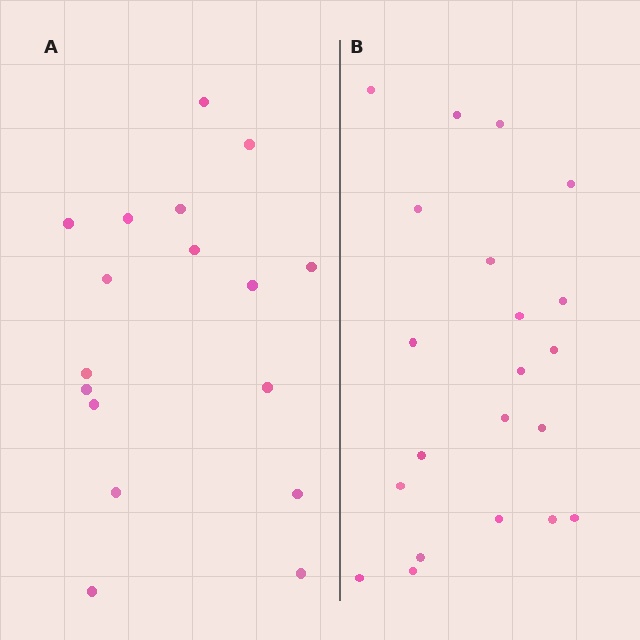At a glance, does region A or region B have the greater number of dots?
Region B (the right region) has more dots.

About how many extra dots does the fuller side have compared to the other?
Region B has about 4 more dots than region A.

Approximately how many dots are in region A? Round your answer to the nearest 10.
About 20 dots. (The exact count is 17, which rounds to 20.)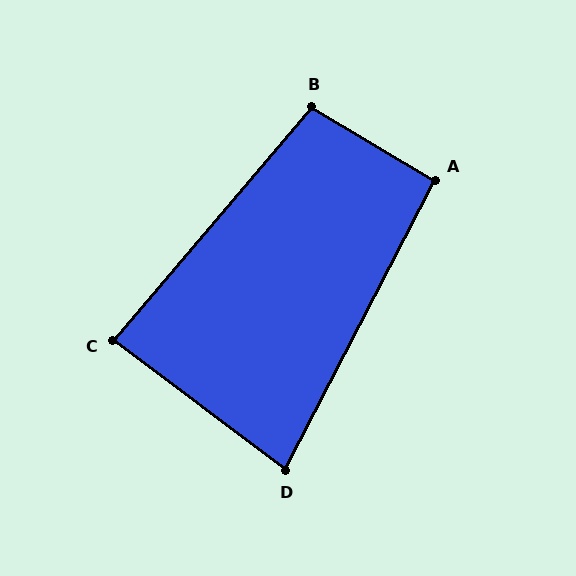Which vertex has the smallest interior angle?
D, at approximately 80 degrees.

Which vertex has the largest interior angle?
B, at approximately 100 degrees.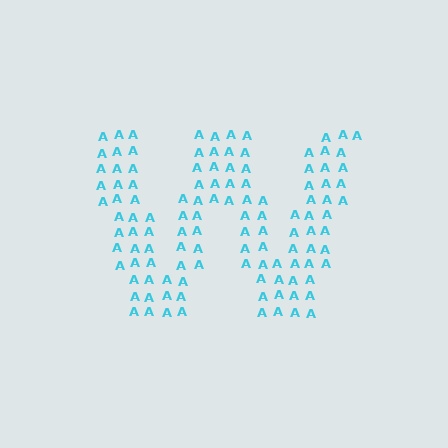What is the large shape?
The large shape is the letter W.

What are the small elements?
The small elements are letter A's.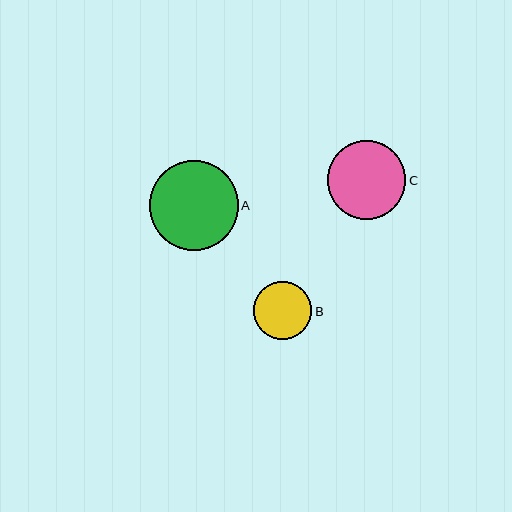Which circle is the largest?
Circle A is the largest with a size of approximately 89 pixels.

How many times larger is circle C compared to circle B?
Circle C is approximately 1.4 times the size of circle B.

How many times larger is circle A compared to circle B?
Circle A is approximately 1.5 times the size of circle B.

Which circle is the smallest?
Circle B is the smallest with a size of approximately 58 pixels.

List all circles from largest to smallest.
From largest to smallest: A, C, B.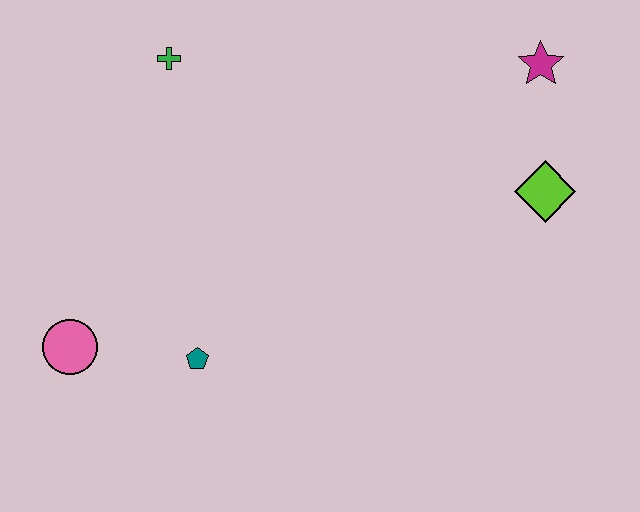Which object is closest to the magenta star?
The lime diamond is closest to the magenta star.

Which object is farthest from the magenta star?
The pink circle is farthest from the magenta star.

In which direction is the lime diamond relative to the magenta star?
The lime diamond is below the magenta star.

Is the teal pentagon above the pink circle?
No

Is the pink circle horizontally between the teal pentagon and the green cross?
No